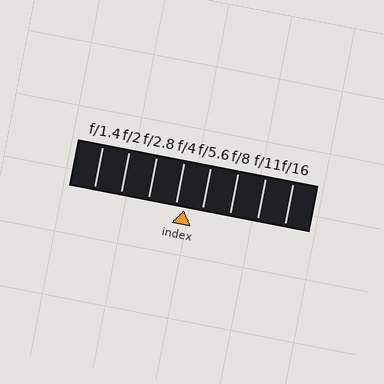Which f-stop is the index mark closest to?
The index mark is closest to f/4.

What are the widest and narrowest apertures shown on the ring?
The widest aperture shown is f/1.4 and the narrowest is f/16.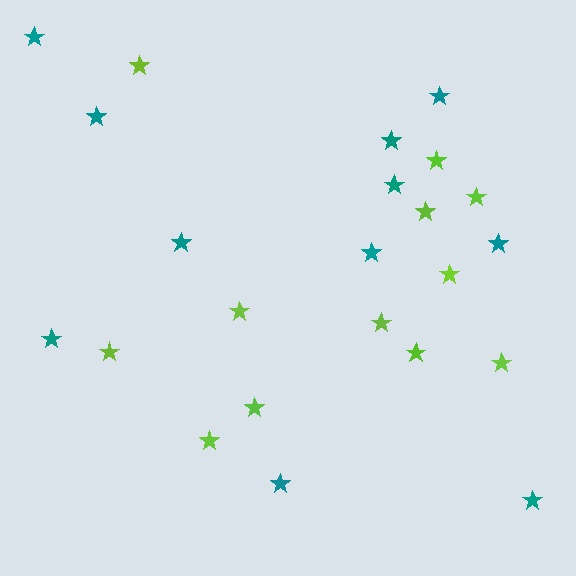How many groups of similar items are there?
There are 2 groups: one group of lime stars (12) and one group of teal stars (11).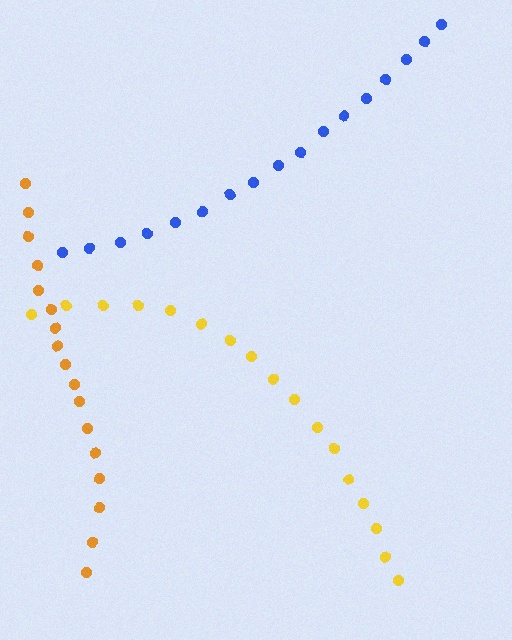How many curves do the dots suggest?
There are 3 distinct paths.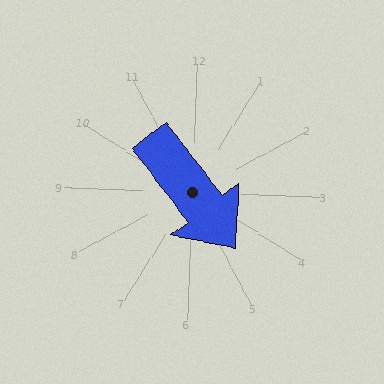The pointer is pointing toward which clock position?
Roughly 5 o'clock.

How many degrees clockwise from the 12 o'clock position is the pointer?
Approximately 141 degrees.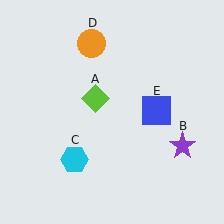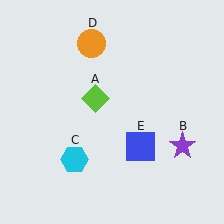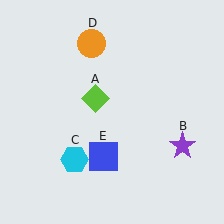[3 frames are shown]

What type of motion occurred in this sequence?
The blue square (object E) rotated clockwise around the center of the scene.